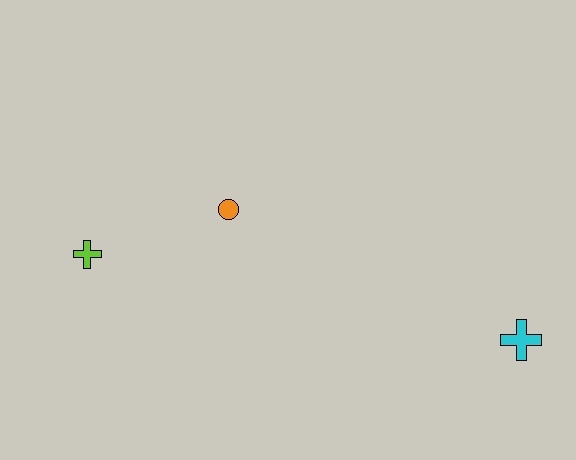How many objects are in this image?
There are 3 objects.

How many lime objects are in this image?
There is 1 lime object.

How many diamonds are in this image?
There are no diamonds.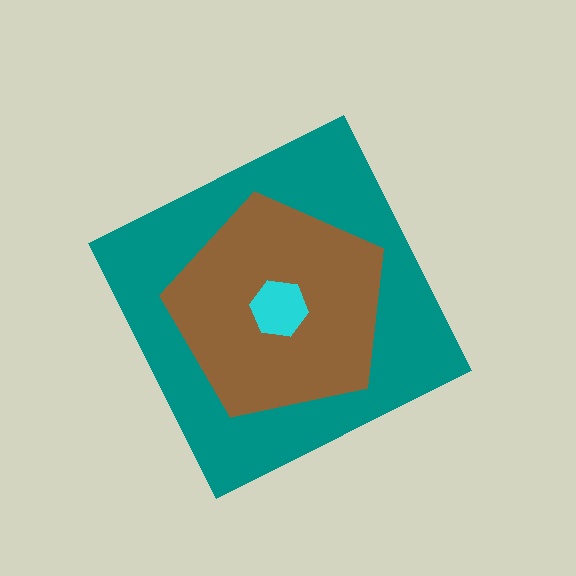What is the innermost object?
The cyan hexagon.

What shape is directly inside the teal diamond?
The brown pentagon.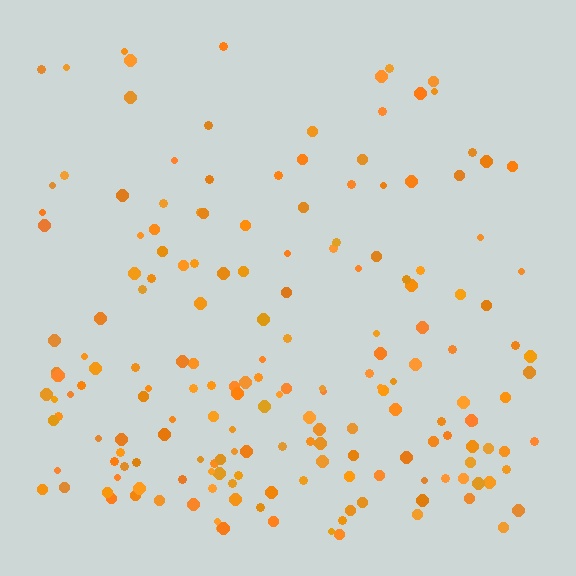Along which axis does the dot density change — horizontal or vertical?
Vertical.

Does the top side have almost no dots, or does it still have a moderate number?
Still a moderate number, just noticeably fewer than the bottom.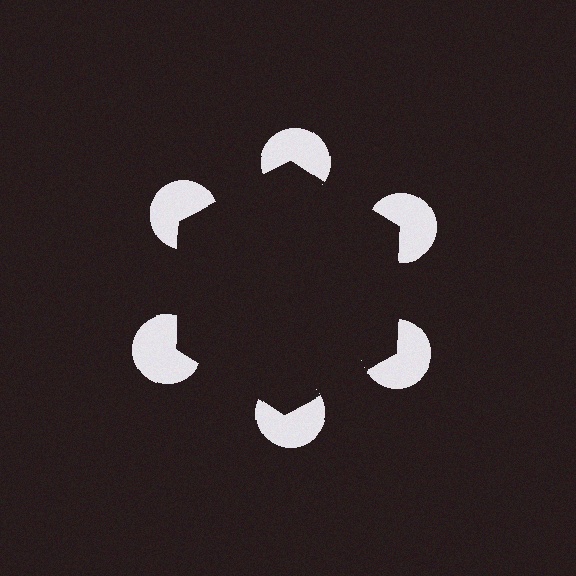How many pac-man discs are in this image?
There are 6 — one at each vertex of the illusory hexagon.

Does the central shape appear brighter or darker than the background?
It typically appears slightly darker than the background, even though no actual brightness change is drawn.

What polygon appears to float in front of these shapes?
An illusory hexagon — its edges are inferred from the aligned wedge cuts in the pac-man discs, not physically drawn.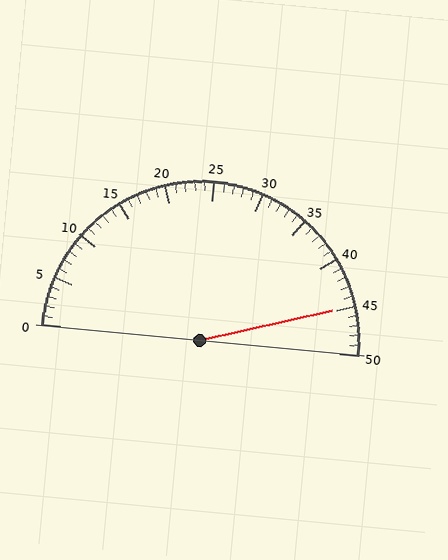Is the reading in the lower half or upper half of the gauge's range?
The reading is in the upper half of the range (0 to 50).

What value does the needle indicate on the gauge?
The needle indicates approximately 45.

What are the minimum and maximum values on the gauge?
The gauge ranges from 0 to 50.